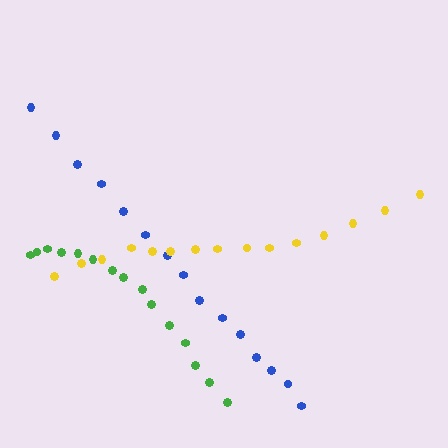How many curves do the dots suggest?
There are 3 distinct paths.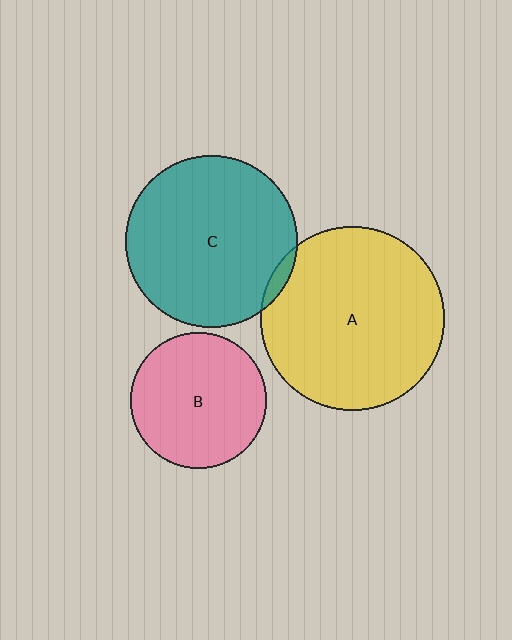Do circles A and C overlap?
Yes.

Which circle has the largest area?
Circle A (yellow).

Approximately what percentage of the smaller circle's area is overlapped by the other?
Approximately 5%.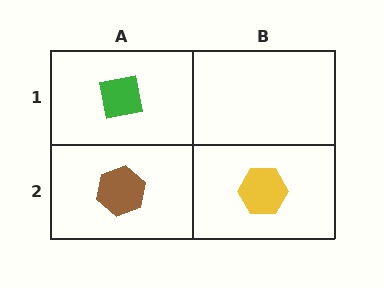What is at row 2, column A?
A brown hexagon.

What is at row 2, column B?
A yellow hexagon.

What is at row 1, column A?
A green square.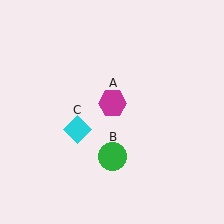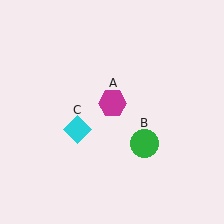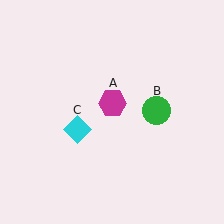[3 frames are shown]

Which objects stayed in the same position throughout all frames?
Magenta hexagon (object A) and cyan diamond (object C) remained stationary.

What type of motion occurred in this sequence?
The green circle (object B) rotated counterclockwise around the center of the scene.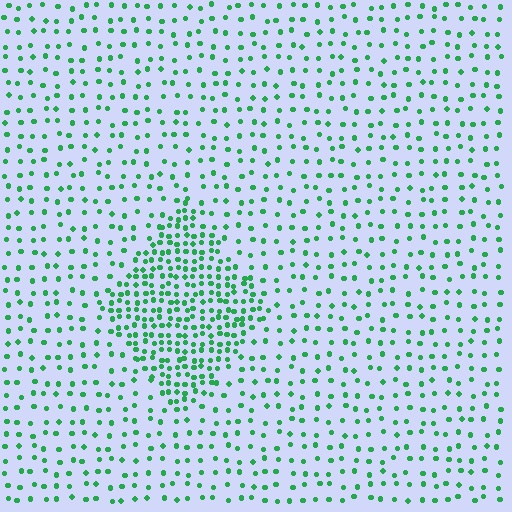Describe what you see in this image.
The image contains small green elements arranged at two different densities. A diamond-shaped region is visible where the elements are more densely packed than the surrounding area.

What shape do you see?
I see a diamond.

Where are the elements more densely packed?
The elements are more densely packed inside the diamond boundary.